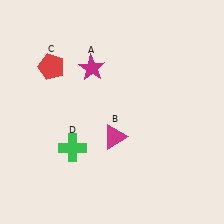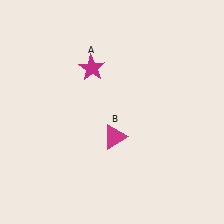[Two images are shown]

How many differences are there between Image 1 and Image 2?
There are 2 differences between the two images.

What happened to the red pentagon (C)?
The red pentagon (C) was removed in Image 2. It was in the top-left area of Image 1.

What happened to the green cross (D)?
The green cross (D) was removed in Image 2. It was in the bottom-left area of Image 1.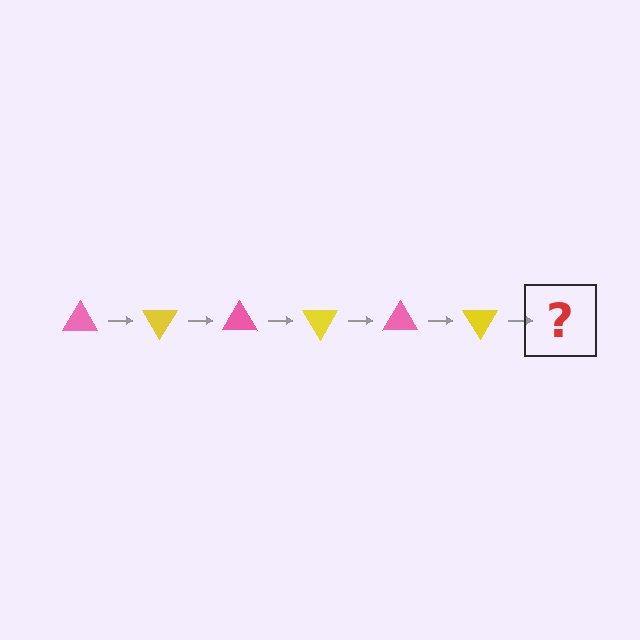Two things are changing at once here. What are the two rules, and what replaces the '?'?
The two rules are that it rotates 60 degrees each step and the color cycles through pink and yellow. The '?' should be a pink triangle, rotated 360 degrees from the start.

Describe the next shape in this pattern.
It should be a pink triangle, rotated 360 degrees from the start.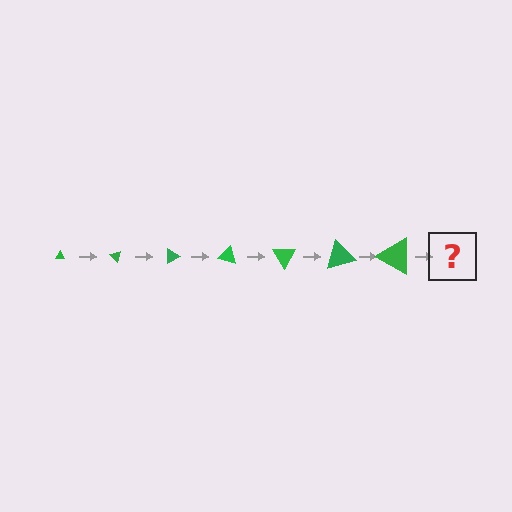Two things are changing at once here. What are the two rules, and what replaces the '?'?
The two rules are that the triangle grows larger each step and it rotates 45 degrees each step. The '?' should be a triangle, larger than the previous one and rotated 315 degrees from the start.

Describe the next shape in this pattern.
It should be a triangle, larger than the previous one and rotated 315 degrees from the start.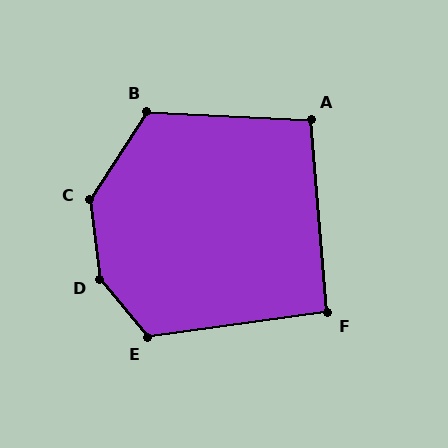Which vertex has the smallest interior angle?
F, at approximately 93 degrees.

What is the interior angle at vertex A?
Approximately 97 degrees (obtuse).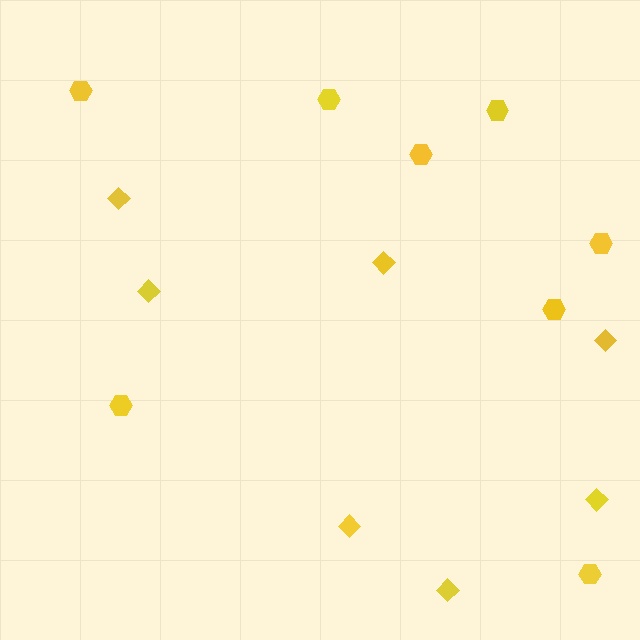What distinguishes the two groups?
There are 2 groups: one group of hexagons (8) and one group of diamonds (7).